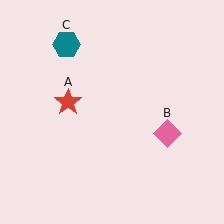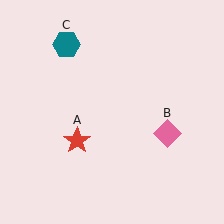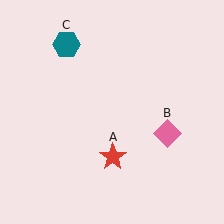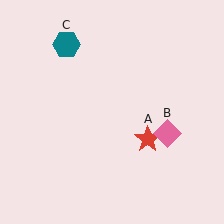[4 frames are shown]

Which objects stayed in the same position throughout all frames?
Pink diamond (object B) and teal hexagon (object C) remained stationary.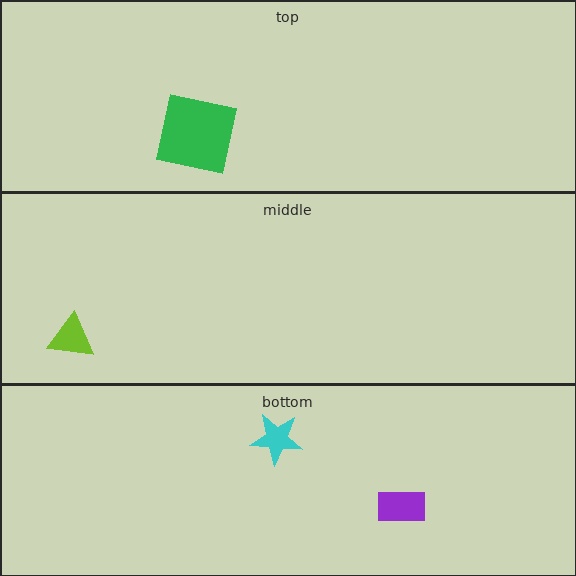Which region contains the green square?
The top region.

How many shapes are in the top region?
1.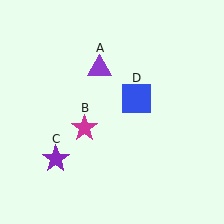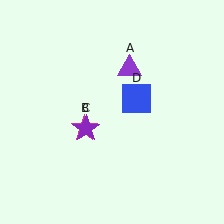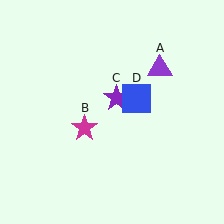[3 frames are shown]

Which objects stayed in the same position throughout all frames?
Magenta star (object B) and blue square (object D) remained stationary.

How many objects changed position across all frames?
2 objects changed position: purple triangle (object A), purple star (object C).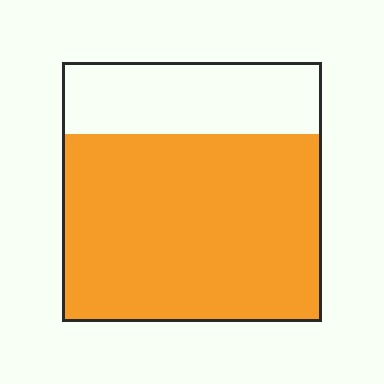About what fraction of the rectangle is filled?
About three quarters (3/4).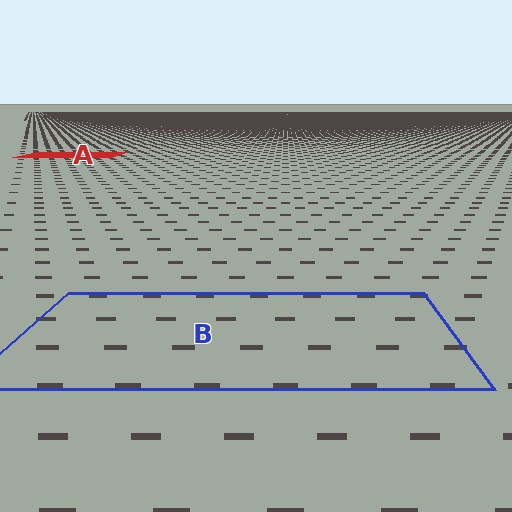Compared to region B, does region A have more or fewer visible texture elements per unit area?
Region A has more texture elements per unit area — they are packed more densely because it is farther away.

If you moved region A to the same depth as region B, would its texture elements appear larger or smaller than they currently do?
They would appear larger. At a closer depth, the same texture elements are projected at a bigger on-screen size.